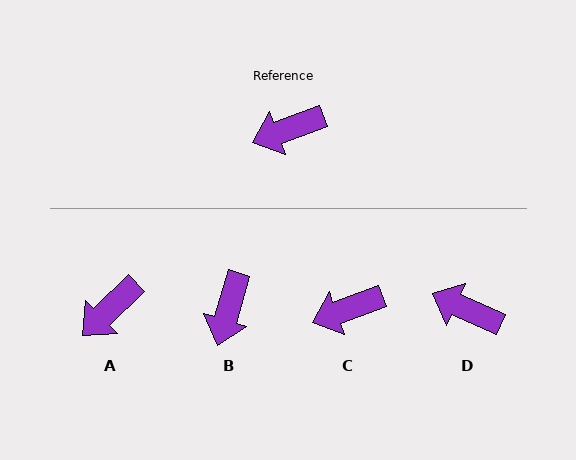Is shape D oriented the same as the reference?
No, it is off by about 44 degrees.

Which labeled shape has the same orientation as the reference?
C.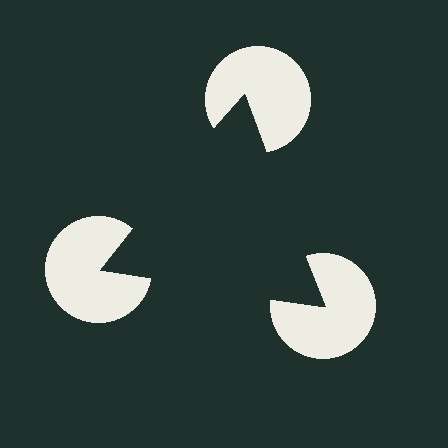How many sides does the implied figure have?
3 sides.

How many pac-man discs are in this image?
There are 3 — one at each vertex of the illusory triangle.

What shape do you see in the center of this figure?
An illusory triangle — its edges are inferred from the aligned wedge cuts in the pac-man discs, not physically drawn.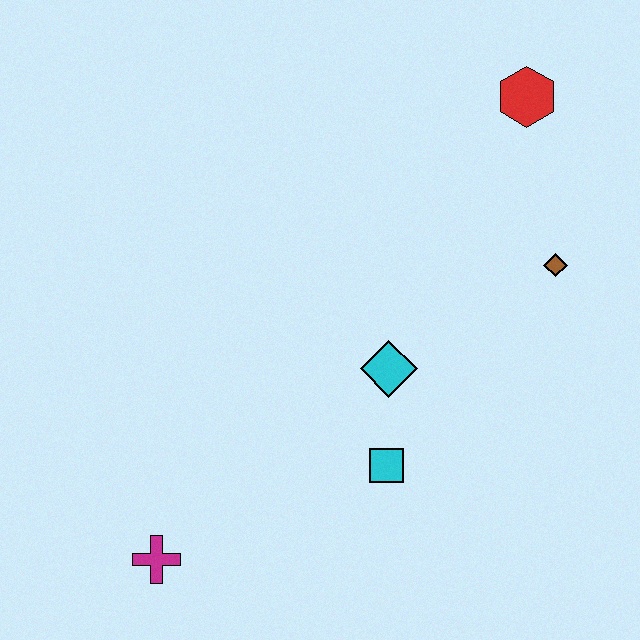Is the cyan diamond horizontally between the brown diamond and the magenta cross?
Yes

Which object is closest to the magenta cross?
The cyan square is closest to the magenta cross.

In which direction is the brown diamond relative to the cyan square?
The brown diamond is above the cyan square.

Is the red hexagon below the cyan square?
No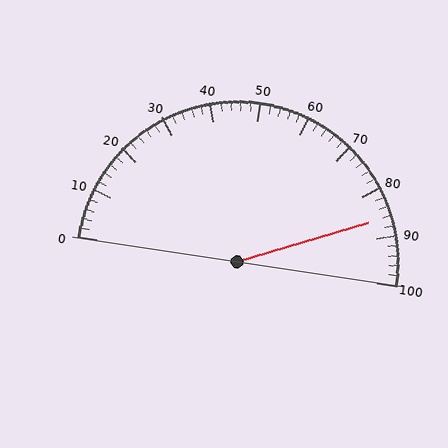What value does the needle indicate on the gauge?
The needle indicates approximately 86.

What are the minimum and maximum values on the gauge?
The gauge ranges from 0 to 100.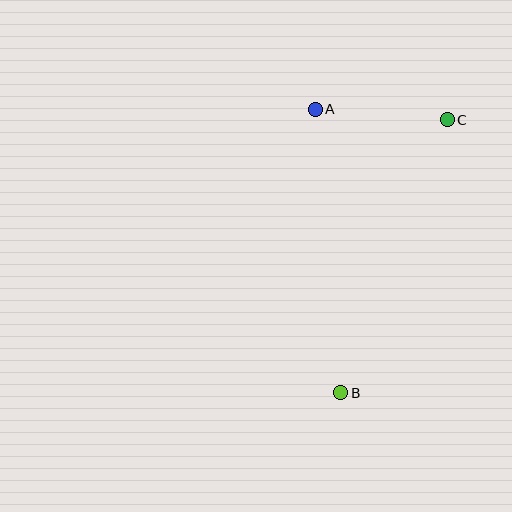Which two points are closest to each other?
Points A and C are closest to each other.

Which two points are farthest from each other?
Points B and C are farthest from each other.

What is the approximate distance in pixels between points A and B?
The distance between A and B is approximately 285 pixels.